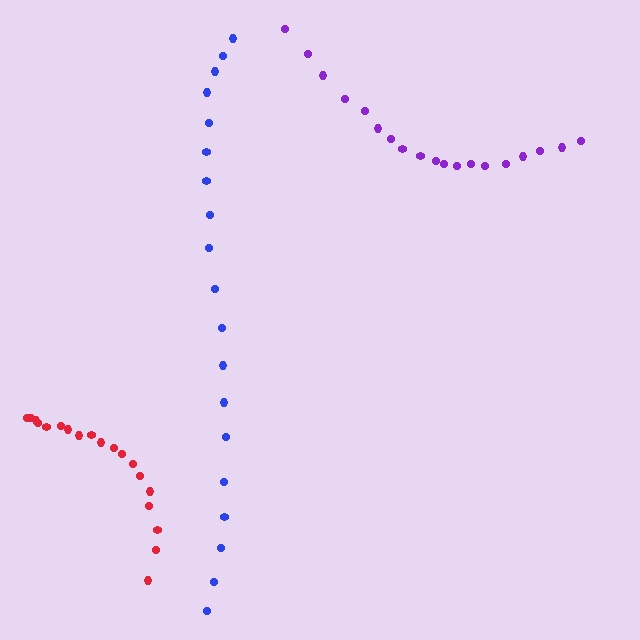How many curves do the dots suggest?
There are 3 distinct paths.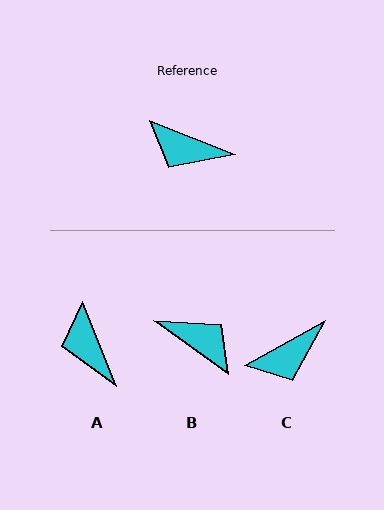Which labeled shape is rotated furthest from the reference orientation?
B, about 166 degrees away.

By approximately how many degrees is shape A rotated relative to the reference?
Approximately 46 degrees clockwise.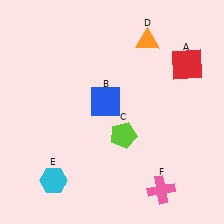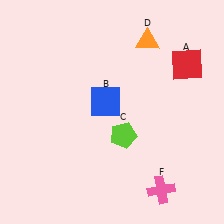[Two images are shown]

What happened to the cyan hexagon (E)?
The cyan hexagon (E) was removed in Image 2. It was in the bottom-left area of Image 1.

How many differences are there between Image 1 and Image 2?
There is 1 difference between the two images.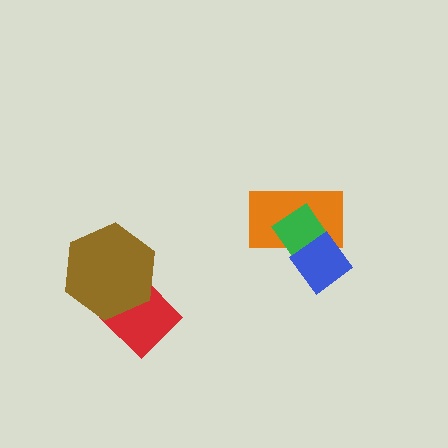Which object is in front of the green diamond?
The blue diamond is in front of the green diamond.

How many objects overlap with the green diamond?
2 objects overlap with the green diamond.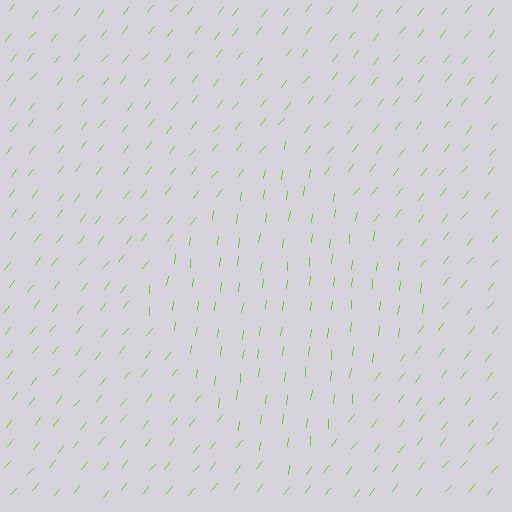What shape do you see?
I see a diamond.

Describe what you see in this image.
The image is filled with small lime line segments. A diamond region in the image has lines oriented differently from the surrounding lines, creating a visible texture boundary.